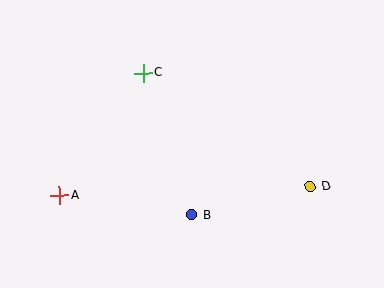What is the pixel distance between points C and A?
The distance between C and A is 149 pixels.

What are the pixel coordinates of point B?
Point B is at (191, 215).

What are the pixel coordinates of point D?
Point D is at (310, 186).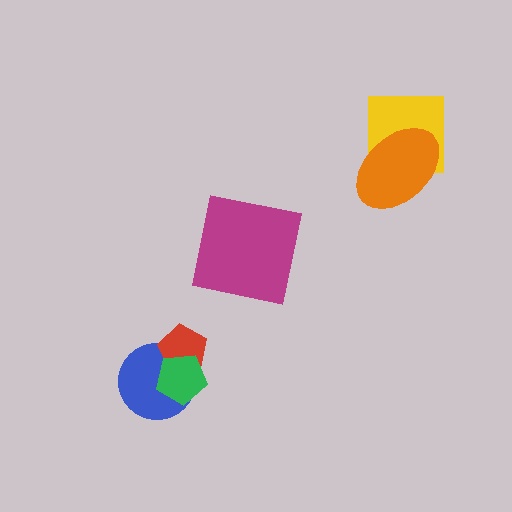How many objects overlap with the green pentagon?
2 objects overlap with the green pentagon.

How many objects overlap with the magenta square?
0 objects overlap with the magenta square.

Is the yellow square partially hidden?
Yes, it is partially covered by another shape.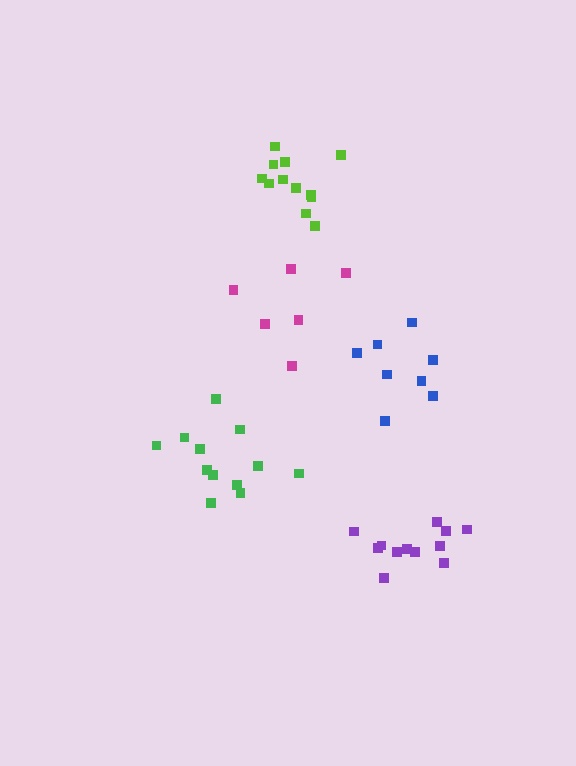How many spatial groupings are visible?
There are 5 spatial groupings.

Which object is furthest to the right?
The blue cluster is rightmost.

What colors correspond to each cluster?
The clusters are colored: purple, green, blue, magenta, lime.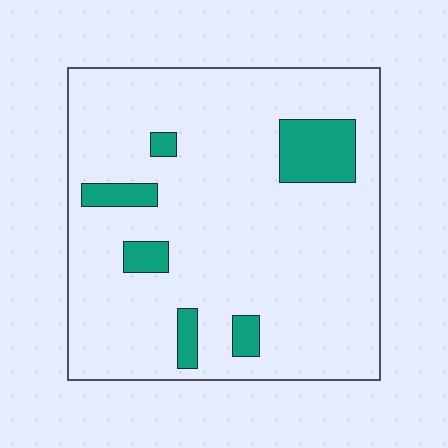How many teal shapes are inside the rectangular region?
6.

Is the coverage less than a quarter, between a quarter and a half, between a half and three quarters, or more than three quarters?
Less than a quarter.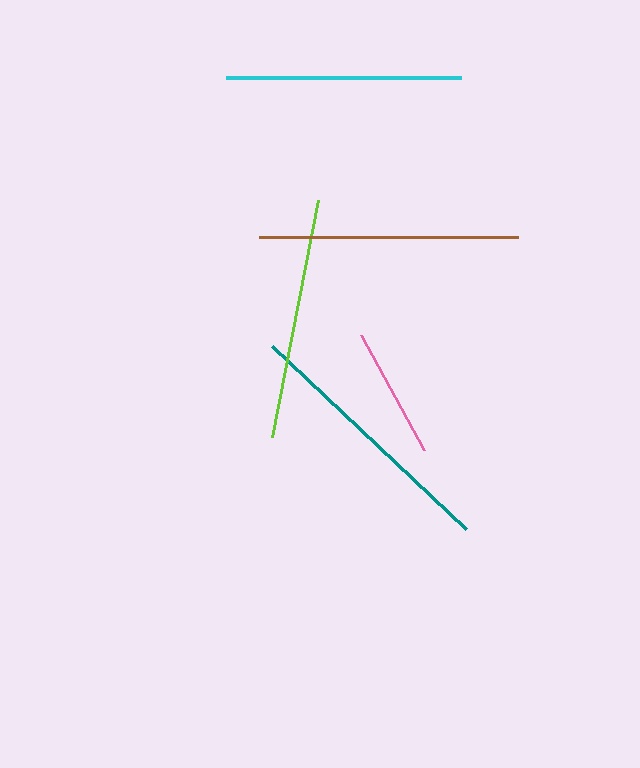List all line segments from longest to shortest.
From longest to shortest: teal, brown, lime, cyan, pink.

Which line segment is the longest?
The teal line is the longest at approximately 266 pixels.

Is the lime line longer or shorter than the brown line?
The brown line is longer than the lime line.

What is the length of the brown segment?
The brown segment is approximately 259 pixels long.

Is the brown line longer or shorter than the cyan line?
The brown line is longer than the cyan line.